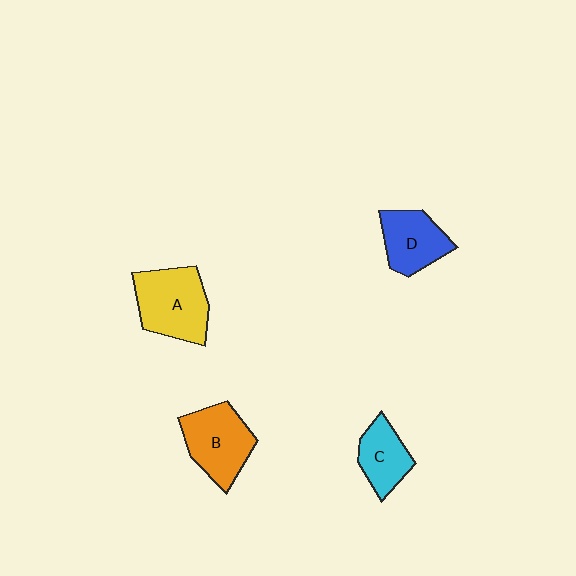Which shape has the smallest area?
Shape C (cyan).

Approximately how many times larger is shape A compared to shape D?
Approximately 1.4 times.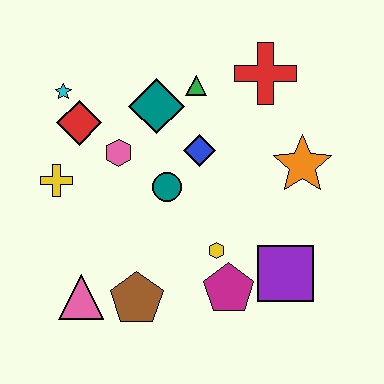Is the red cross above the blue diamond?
Yes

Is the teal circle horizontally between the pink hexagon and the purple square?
Yes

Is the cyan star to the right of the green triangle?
No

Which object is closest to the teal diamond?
The green triangle is closest to the teal diamond.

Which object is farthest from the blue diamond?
The pink triangle is farthest from the blue diamond.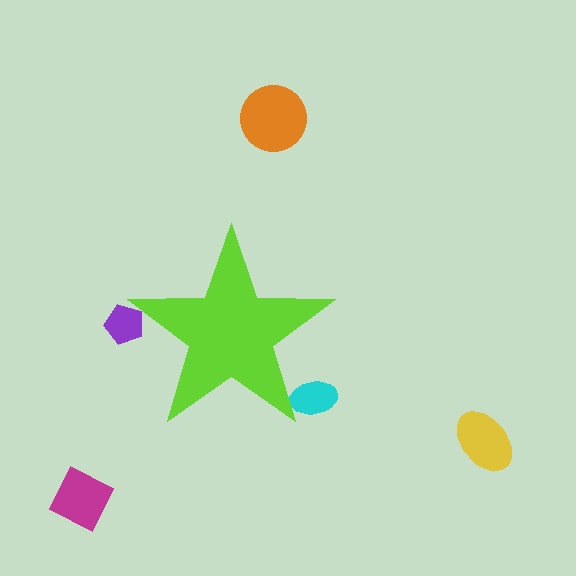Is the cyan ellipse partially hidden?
Yes, the cyan ellipse is partially hidden behind the lime star.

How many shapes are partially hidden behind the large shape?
2 shapes are partially hidden.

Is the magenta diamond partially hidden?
No, the magenta diamond is fully visible.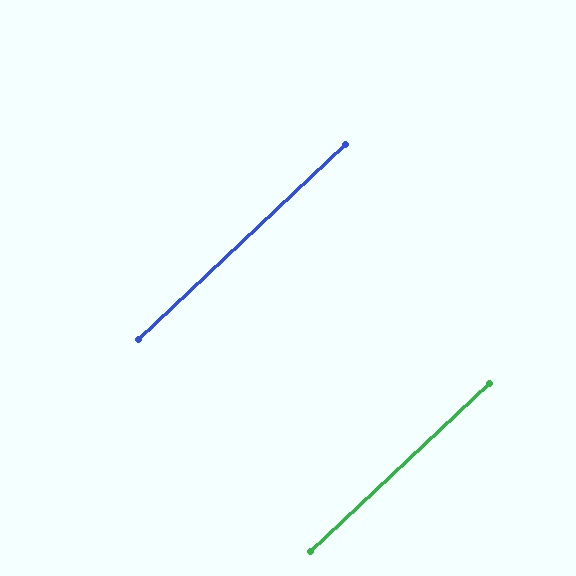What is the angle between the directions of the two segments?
Approximately 0 degrees.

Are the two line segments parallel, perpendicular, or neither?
Parallel — their directions differ by only 0.0°.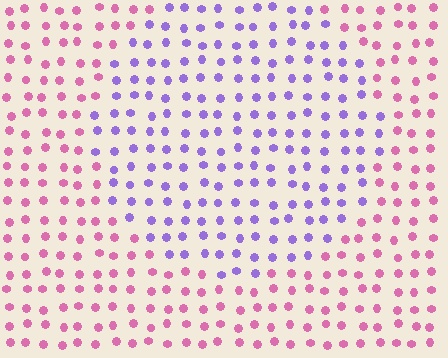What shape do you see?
I see a circle.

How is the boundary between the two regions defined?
The boundary is defined purely by a slight shift in hue (about 62 degrees). Spacing, size, and orientation are identical on both sides.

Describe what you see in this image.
The image is filled with small pink elements in a uniform arrangement. A circle-shaped region is visible where the elements are tinted to a slightly different hue, forming a subtle color boundary.